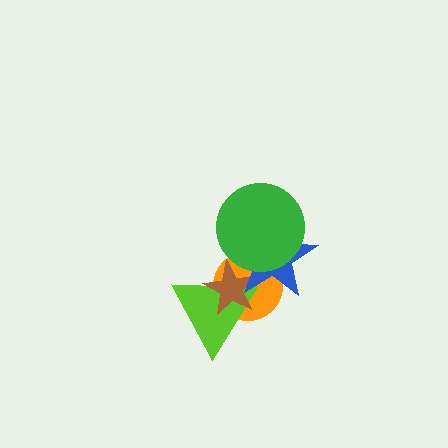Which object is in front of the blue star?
The green circle is in front of the blue star.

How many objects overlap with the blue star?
4 objects overlap with the blue star.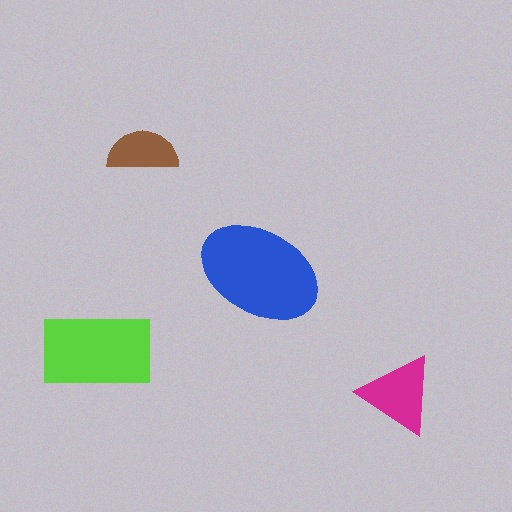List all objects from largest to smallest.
The blue ellipse, the lime rectangle, the magenta triangle, the brown semicircle.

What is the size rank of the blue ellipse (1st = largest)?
1st.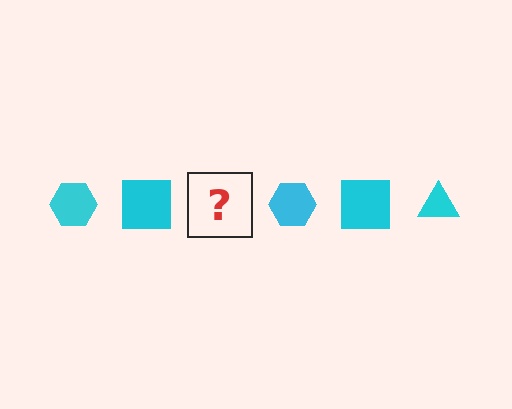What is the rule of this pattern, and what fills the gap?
The rule is that the pattern cycles through hexagon, square, triangle shapes in cyan. The gap should be filled with a cyan triangle.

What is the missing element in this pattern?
The missing element is a cyan triangle.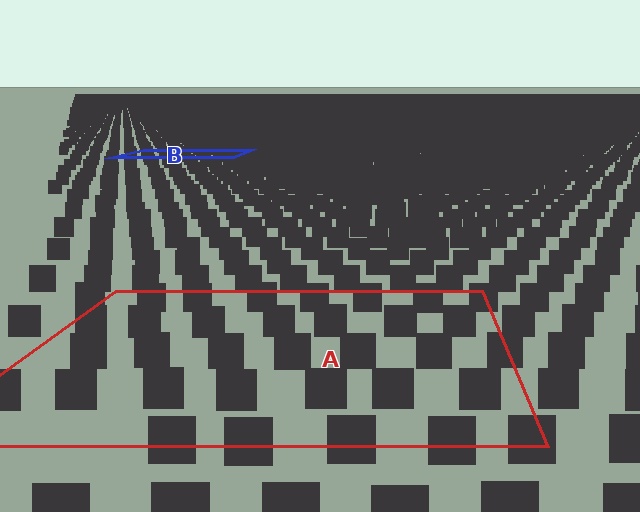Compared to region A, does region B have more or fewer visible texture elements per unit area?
Region B has more texture elements per unit area — they are packed more densely because it is farther away.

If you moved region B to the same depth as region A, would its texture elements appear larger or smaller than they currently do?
They would appear larger. At a closer depth, the same texture elements are projected at a bigger on-screen size.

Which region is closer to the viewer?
Region A is closer. The texture elements there are larger and more spread out.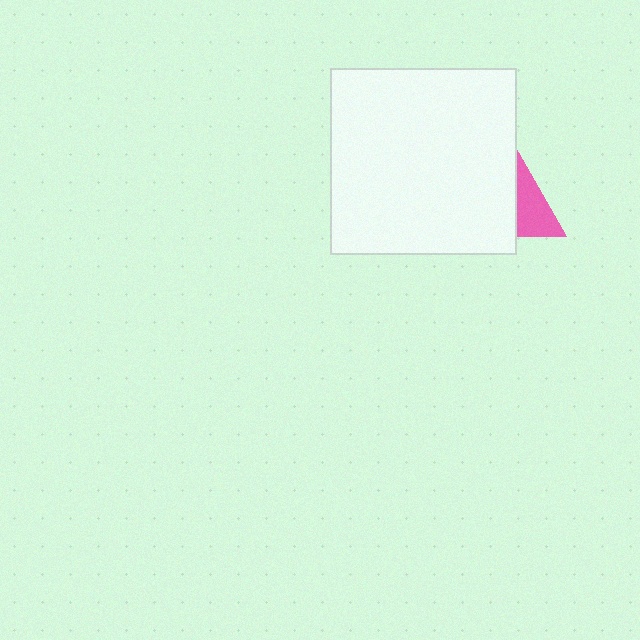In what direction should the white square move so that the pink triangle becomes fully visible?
The white square should move left. That is the shortest direction to clear the overlap and leave the pink triangle fully visible.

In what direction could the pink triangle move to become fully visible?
The pink triangle could move right. That would shift it out from behind the white square entirely.